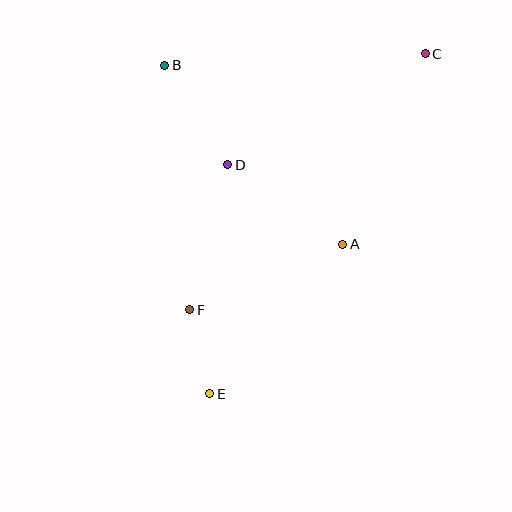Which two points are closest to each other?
Points E and F are closest to each other.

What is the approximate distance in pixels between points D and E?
The distance between D and E is approximately 230 pixels.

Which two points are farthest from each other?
Points C and E are farthest from each other.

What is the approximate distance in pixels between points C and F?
The distance between C and F is approximately 348 pixels.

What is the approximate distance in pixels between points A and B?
The distance between A and B is approximately 252 pixels.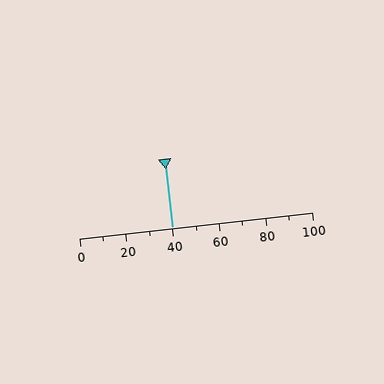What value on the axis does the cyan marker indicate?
The marker indicates approximately 40.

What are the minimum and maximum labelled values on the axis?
The axis runs from 0 to 100.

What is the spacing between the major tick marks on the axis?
The major ticks are spaced 20 apart.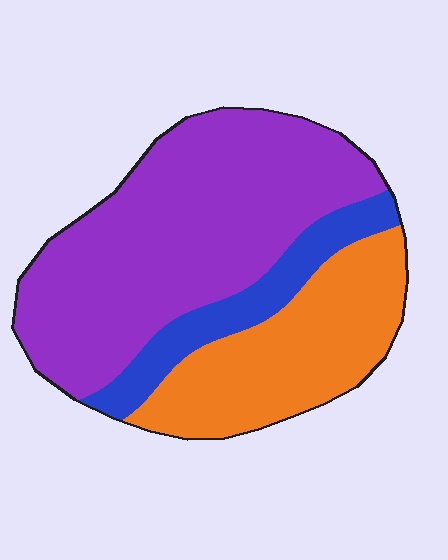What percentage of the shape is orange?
Orange covers around 30% of the shape.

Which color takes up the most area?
Purple, at roughly 55%.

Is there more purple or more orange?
Purple.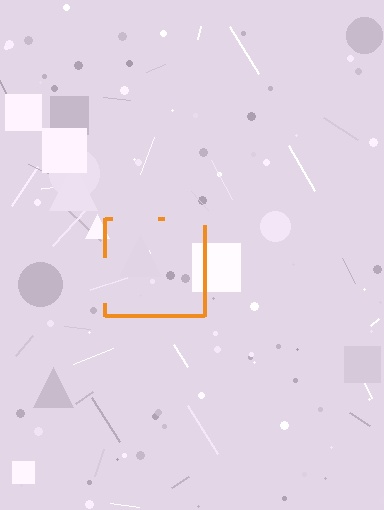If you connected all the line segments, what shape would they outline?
They would outline a square.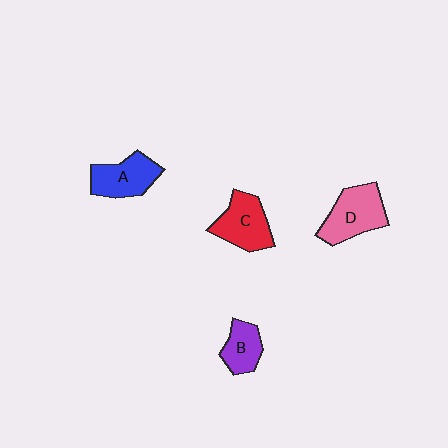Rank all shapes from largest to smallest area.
From largest to smallest: D (pink), C (red), A (blue), B (purple).